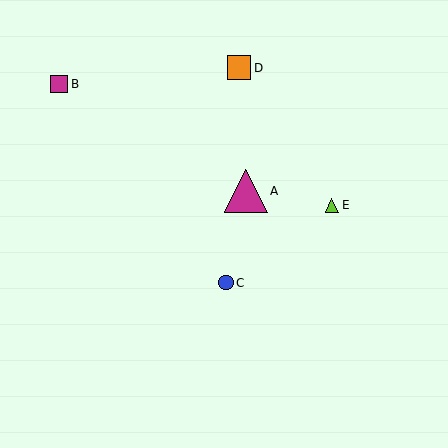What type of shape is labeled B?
Shape B is a magenta square.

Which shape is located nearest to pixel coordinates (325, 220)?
The lime triangle (labeled E) at (332, 205) is nearest to that location.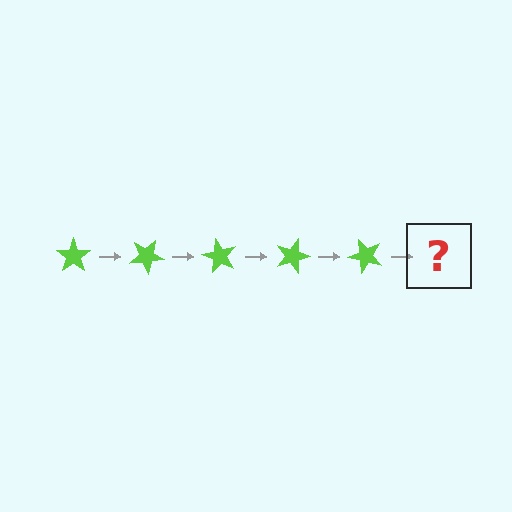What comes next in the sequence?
The next element should be a lime star rotated 150 degrees.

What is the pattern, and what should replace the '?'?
The pattern is that the star rotates 30 degrees each step. The '?' should be a lime star rotated 150 degrees.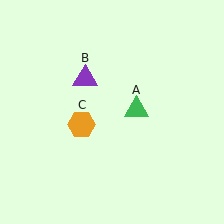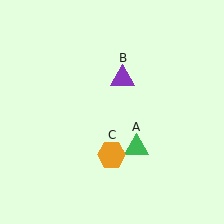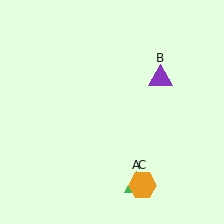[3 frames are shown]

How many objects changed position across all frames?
3 objects changed position: green triangle (object A), purple triangle (object B), orange hexagon (object C).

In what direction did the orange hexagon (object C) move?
The orange hexagon (object C) moved down and to the right.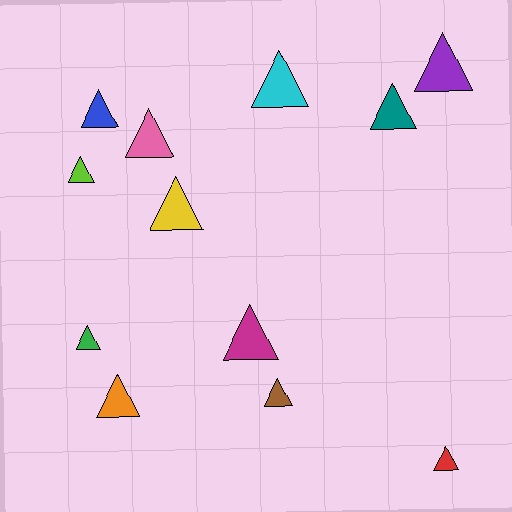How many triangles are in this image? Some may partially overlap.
There are 12 triangles.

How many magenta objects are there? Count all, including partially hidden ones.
There is 1 magenta object.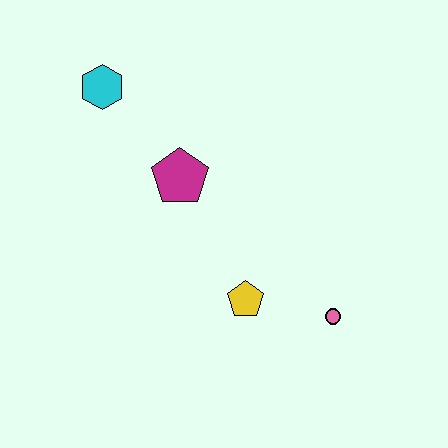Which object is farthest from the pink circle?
The cyan hexagon is farthest from the pink circle.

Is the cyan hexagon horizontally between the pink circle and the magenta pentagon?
No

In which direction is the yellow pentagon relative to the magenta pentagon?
The yellow pentagon is below the magenta pentagon.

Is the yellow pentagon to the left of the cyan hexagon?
No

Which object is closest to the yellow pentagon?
The pink circle is closest to the yellow pentagon.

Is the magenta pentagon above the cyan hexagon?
No